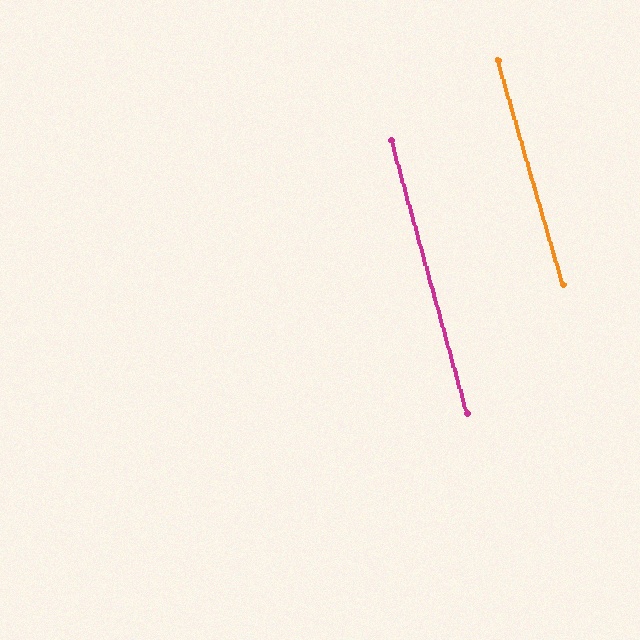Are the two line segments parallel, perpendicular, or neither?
Parallel — their directions differ by only 0.9°.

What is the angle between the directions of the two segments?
Approximately 1 degree.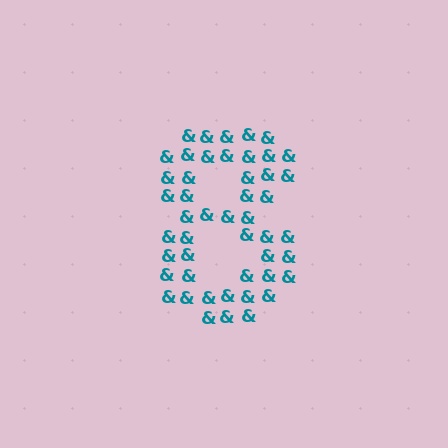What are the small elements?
The small elements are ampersands.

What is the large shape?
The large shape is the digit 8.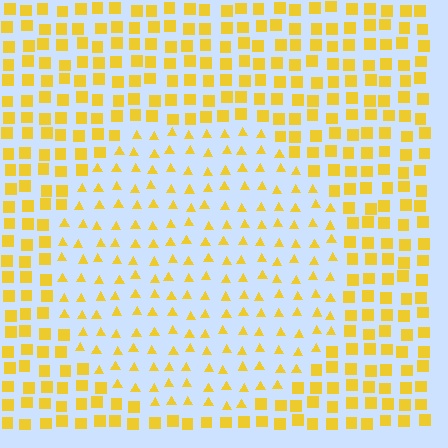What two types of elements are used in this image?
The image uses triangles inside the circle region and squares outside it.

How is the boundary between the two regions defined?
The boundary is defined by a change in element shape: triangles inside vs. squares outside. All elements share the same color and spacing.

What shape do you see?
I see a circle.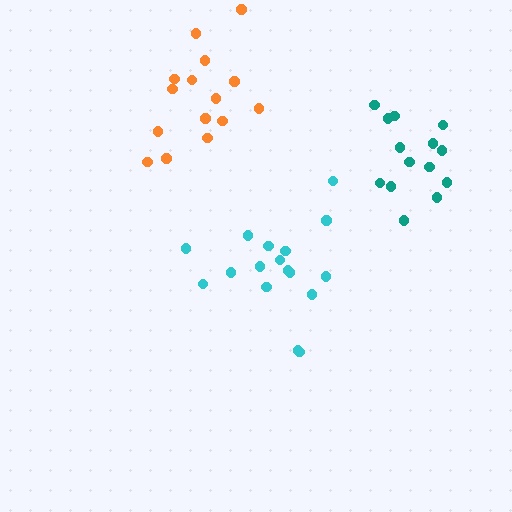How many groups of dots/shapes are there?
There are 3 groups.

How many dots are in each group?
Group 1: 17 dots, Group 2: 15 dots, Group 3: 14 dots (46 total).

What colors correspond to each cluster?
The clusters are colored: cyan, orange, teal.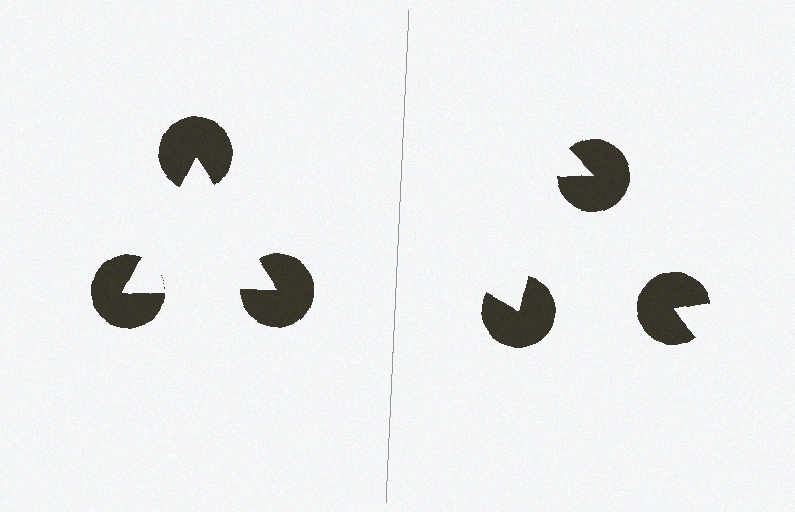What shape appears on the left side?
An illusory triangle.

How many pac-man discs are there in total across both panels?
6 — 3 on each side.